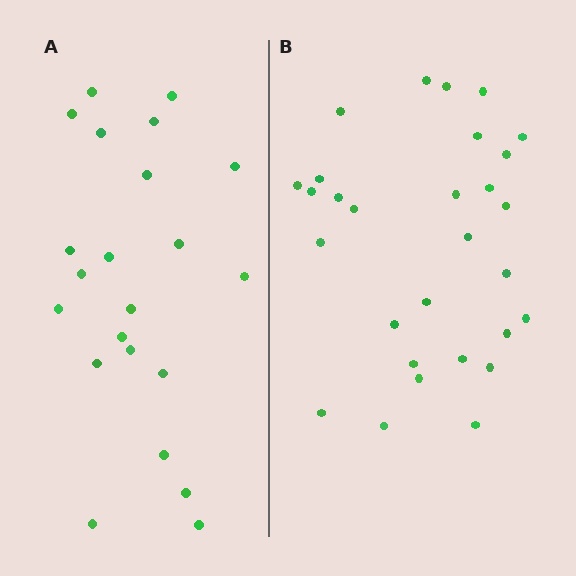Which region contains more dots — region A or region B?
Region B (the right region) has more dots.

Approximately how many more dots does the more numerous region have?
Region B has roughly 8 or so more dots than region A.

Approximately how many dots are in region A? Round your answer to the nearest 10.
About 20 dots. (The exact count is 22, which rounds to 20.)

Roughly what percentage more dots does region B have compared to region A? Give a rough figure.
About 30% more.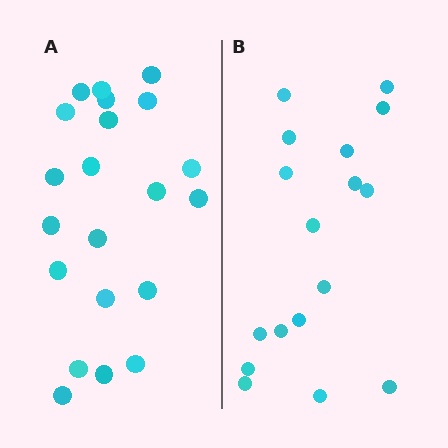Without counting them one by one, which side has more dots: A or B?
Region A (the left region) has more dots.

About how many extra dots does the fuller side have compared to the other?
Region A has about 4 more dots than region B.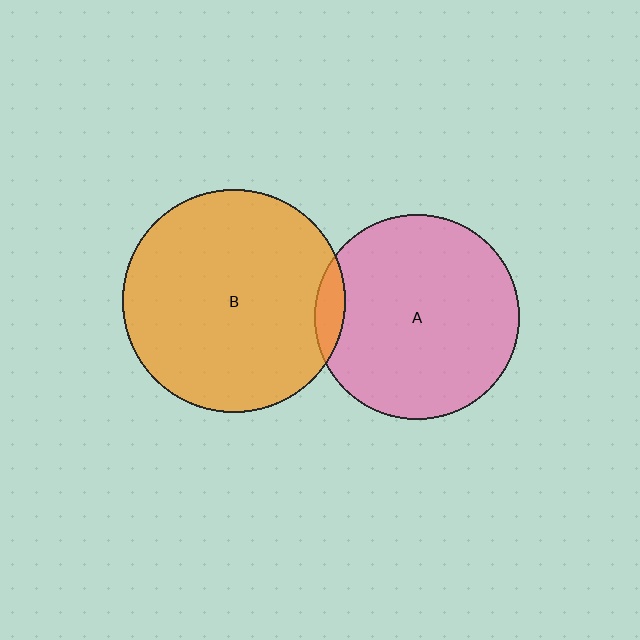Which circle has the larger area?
Circle B (orange).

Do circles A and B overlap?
Yes.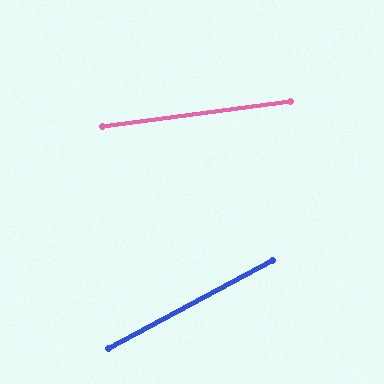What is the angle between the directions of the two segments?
Approximately 21 degrees.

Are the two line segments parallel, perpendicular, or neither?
Neither parallel nor perpendicular — they differ by about 21°.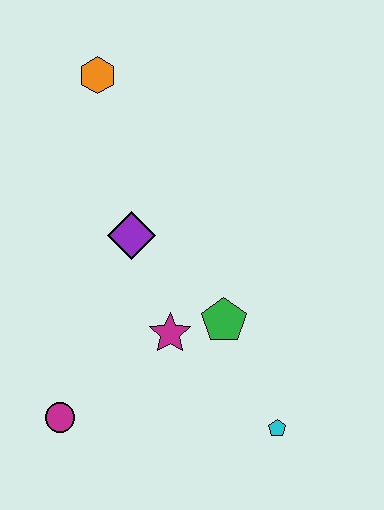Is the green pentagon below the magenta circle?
No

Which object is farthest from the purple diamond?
The cyan pentagon is farthest from the purple diamond.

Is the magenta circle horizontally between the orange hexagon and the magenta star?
No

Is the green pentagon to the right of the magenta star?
Yes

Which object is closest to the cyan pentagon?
The green pentagon is closest to the cyan pentagon.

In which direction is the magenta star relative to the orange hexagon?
The magenta star is below the orange hexagon.